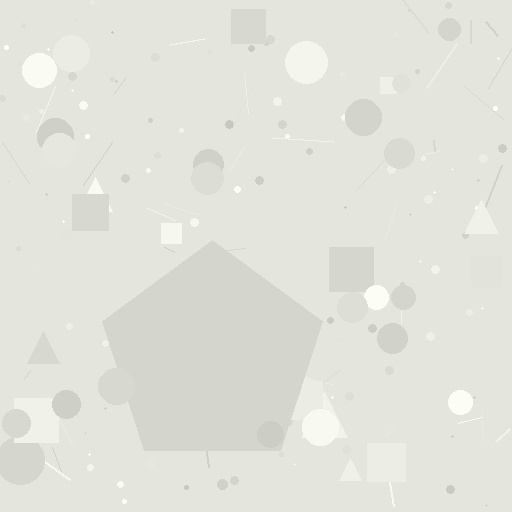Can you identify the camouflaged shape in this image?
The camouflaged shape is a pentagon.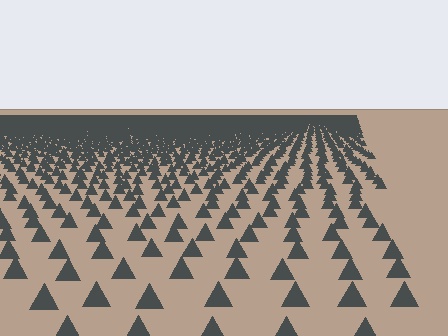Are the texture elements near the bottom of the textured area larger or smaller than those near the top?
Larger. Near the bottom, elements are closer to the viewer and appear at a bigger on-screen size.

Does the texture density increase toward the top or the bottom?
Density increases toward the top.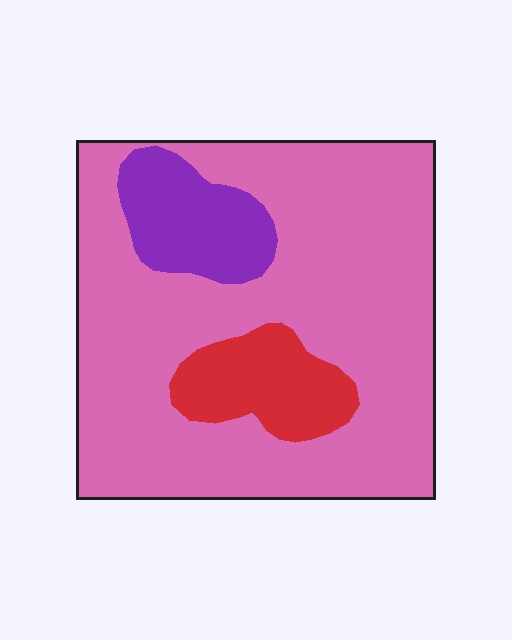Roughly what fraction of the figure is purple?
Purple covers 12% of the figure.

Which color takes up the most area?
Pink, at roughly 75%.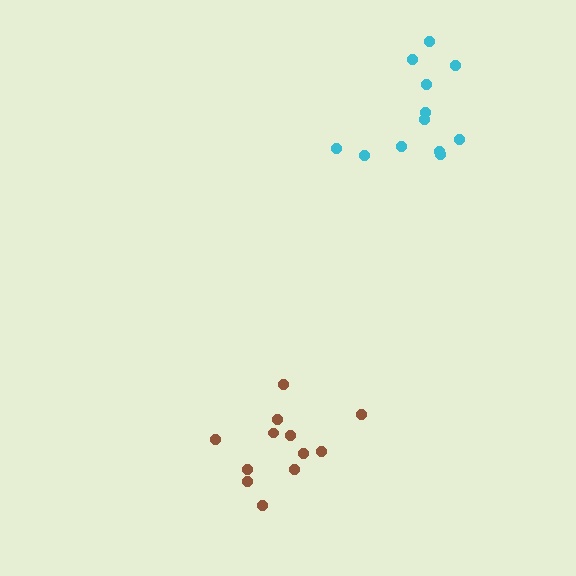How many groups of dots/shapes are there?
There are 2 groups.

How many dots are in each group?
Group 1: 12 dots, Group 2: 12 dots (24 total).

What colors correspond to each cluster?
The clusters are colored: brown, cyan.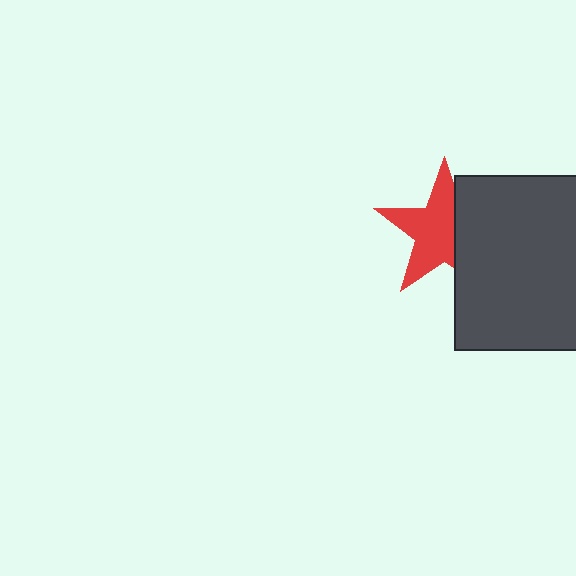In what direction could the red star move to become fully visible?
The red star could move left. That would shift it out from behind the dark gray square entirely.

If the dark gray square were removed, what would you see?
You would see the complete red star.